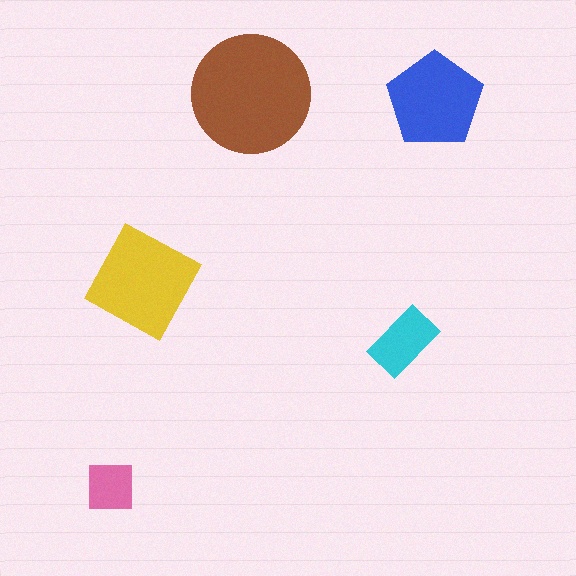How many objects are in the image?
There are 5 objects in the image.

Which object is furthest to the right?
The blue pentagon is rightmost.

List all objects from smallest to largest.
The pink square, the cyan rectangle, the blue pentagon, the yellow diamond, the brown circle.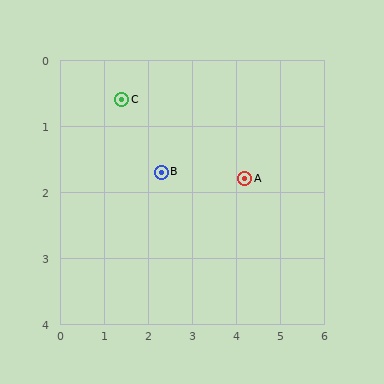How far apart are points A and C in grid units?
Points A and C are about 3.0 grid units apart.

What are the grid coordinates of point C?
Point C is at approximately (1.4, 0.6).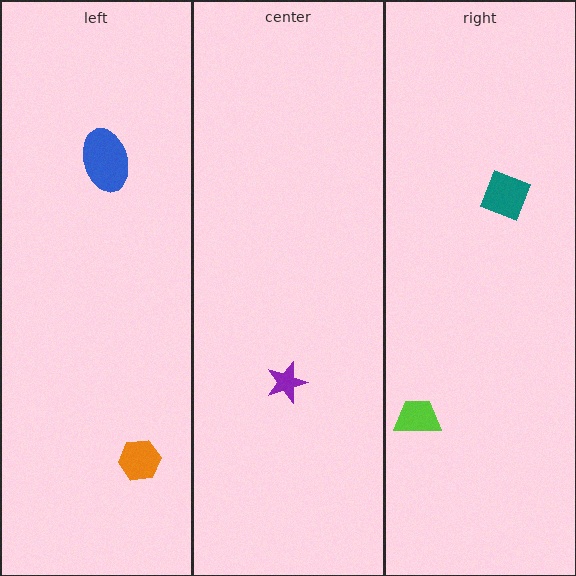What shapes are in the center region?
The purple star.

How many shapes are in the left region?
2.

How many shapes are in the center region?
1.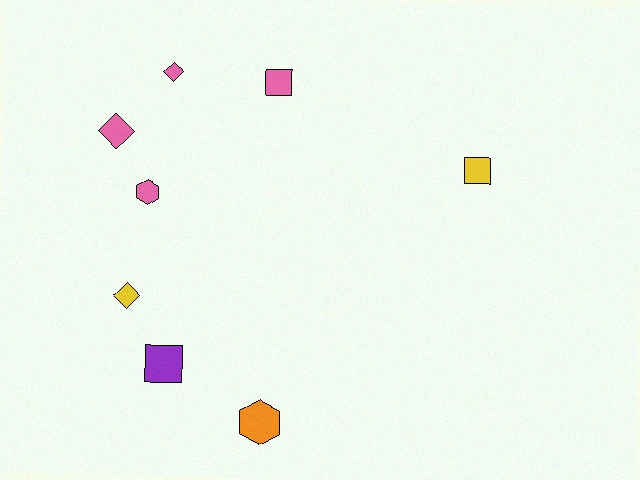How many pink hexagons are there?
There is 1 pink hexagon.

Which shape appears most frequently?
Square, with 3 objects.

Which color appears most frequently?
Pink, with 4 objects.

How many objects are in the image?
There are 8 objects.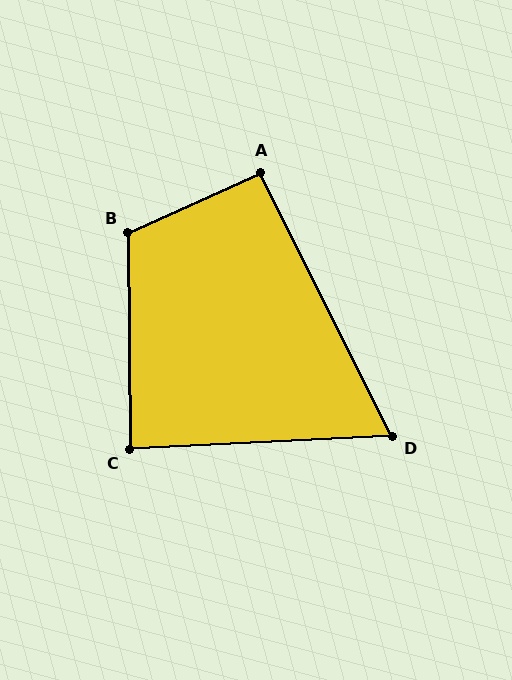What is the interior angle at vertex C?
Approximately 88 degrees (approximately right).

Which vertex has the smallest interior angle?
D, at approximately 66 degrees.